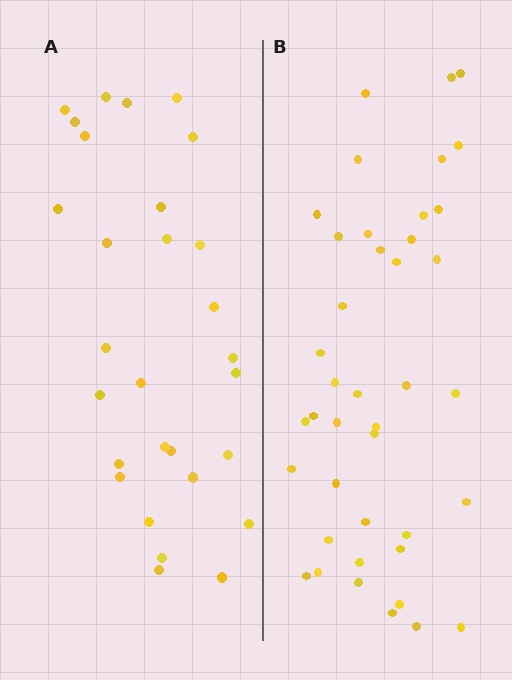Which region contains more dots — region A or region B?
Region B (the right region) has more dots.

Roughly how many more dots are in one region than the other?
Region B has roughly 12 or so more dots than region A.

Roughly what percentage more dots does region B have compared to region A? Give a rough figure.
About 40% more.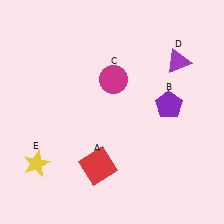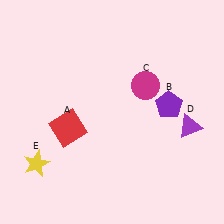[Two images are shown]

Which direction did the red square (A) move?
The red square (A) moved up.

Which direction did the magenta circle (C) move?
The magenta circle (C) moved right.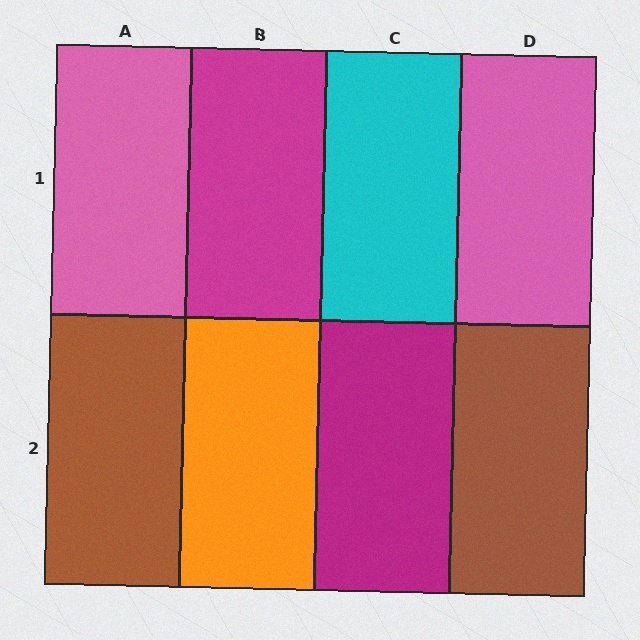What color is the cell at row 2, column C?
Magenta.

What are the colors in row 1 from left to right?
Pink, magenta, cyan, pink.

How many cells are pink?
2 cells are pink.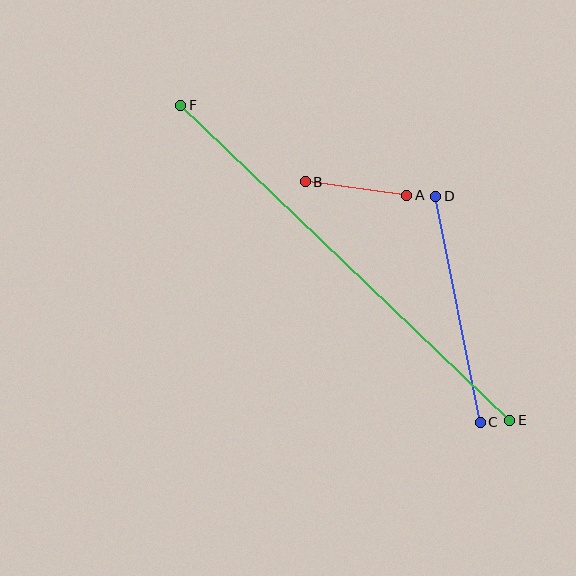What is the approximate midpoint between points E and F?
The midpoint is at approximately (345, 263) pixels.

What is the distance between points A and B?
The distance is approximately 102 pixels.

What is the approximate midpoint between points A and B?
The midpoint is at approximately (356, 189) pixels.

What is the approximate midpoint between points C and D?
The midpoint is at approximately (458, 309) pixels.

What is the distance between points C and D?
The distance is approximately 230 pixels.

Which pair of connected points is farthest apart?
Points E and F are farthest apart.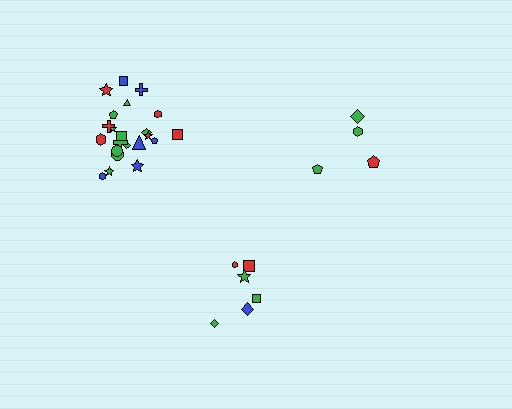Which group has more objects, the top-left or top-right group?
The top-left group.